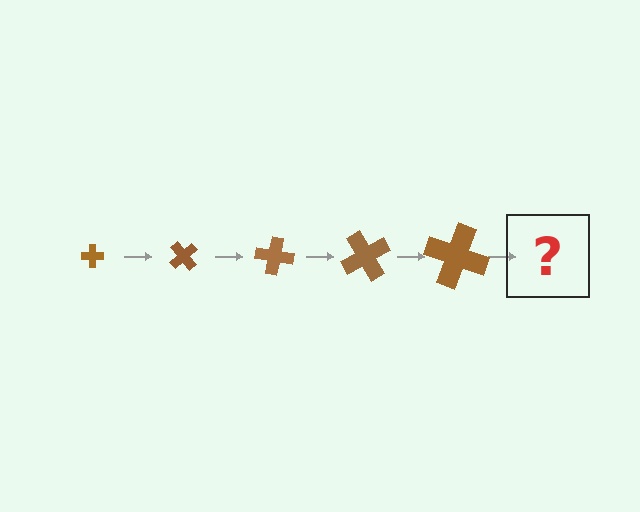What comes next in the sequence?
The next element should be a cross, larger than the previous one and rotated 250 degrees from the start.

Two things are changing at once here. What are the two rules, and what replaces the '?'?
The two rules are that the cross grows larger each step and it rotates 50 degrees each step. The '?' should be a cross, larger than the previous one and rotated 250 degrees from the start.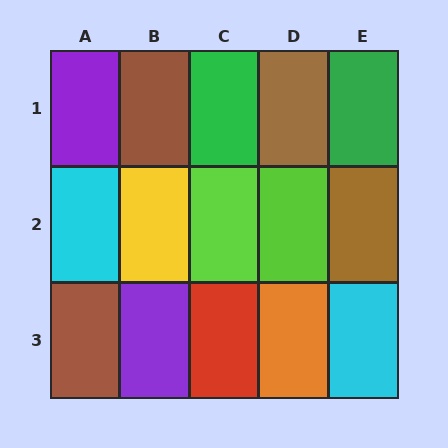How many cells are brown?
4 cells are brown.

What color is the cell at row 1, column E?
Green.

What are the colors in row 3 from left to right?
Brown, purple, red, orange, cyan.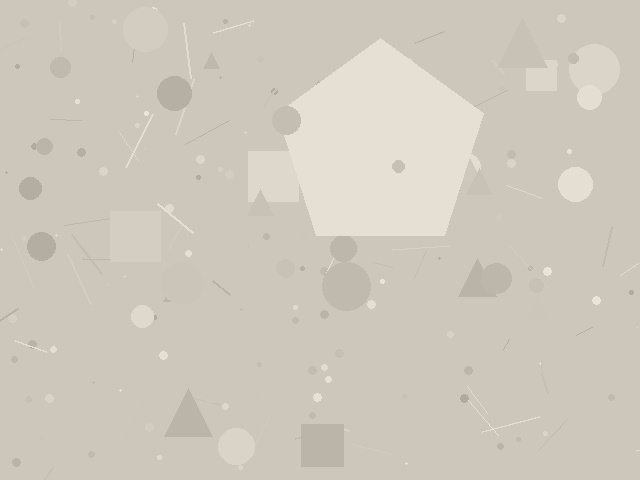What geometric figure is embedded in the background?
A pentagon is embedded in the background.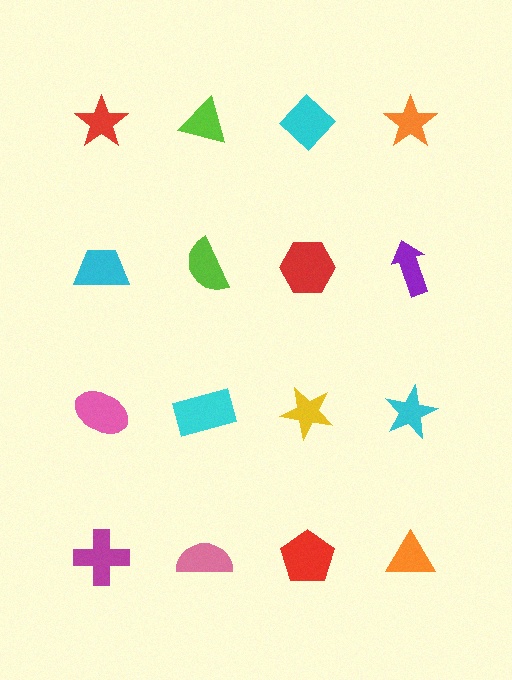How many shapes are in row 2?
4 shapes.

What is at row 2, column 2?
A lime semicircle.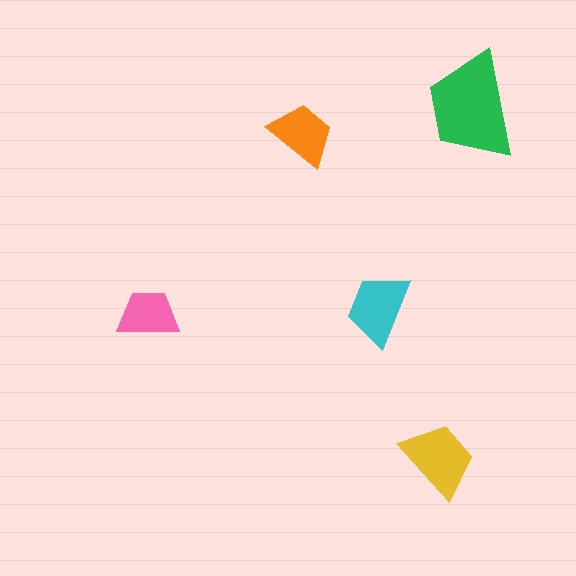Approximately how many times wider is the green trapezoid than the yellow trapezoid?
About 1.5 times wider.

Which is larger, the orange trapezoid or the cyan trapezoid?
The cyan one.